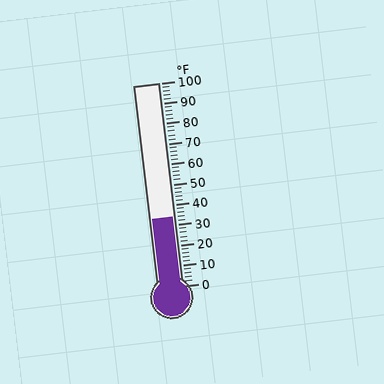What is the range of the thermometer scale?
The thermometer scale ranges from 0°F to 100°F.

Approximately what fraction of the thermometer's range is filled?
The thermometer is filled to approximately 35% of its range.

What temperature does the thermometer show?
The thermometer shows approximately 34°F.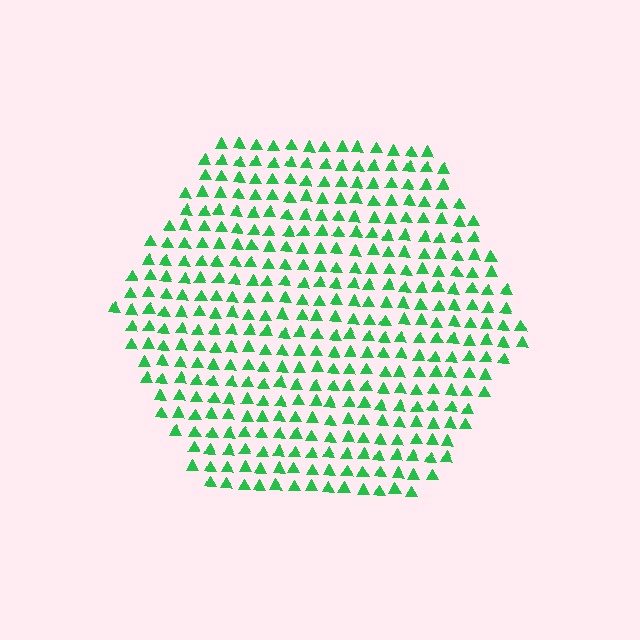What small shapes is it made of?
It is made of small triangles.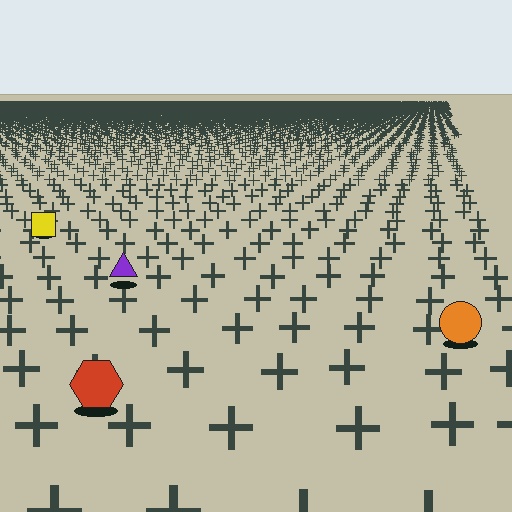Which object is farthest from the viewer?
The yellow square is farthest from the viewer. It appears smaller and the ground texture around it is denser.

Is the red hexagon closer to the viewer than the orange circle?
Yes. The red hexagon is closer — you can tell from the texture gradient: the ground texture is coarser near it.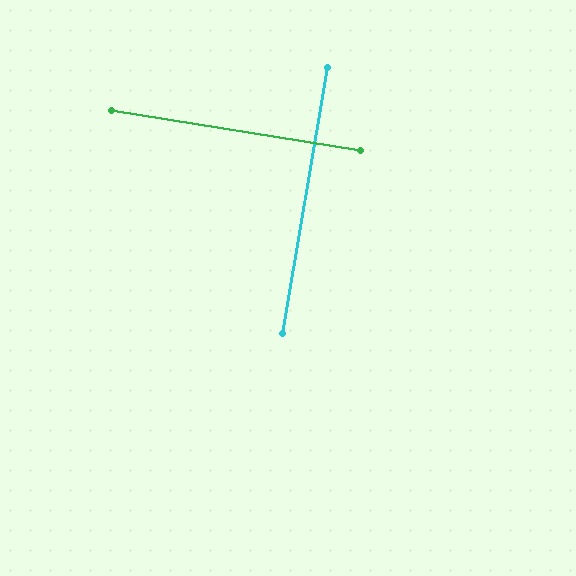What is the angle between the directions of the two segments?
Approximately 90 degrees.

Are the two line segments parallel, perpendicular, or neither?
Perpendicular — they meet at approximately 90°.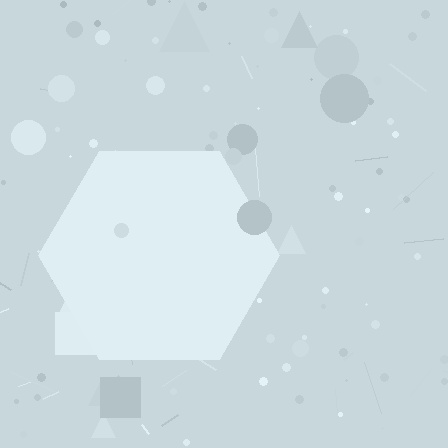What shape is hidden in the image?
A hexagon is hidden in the image.